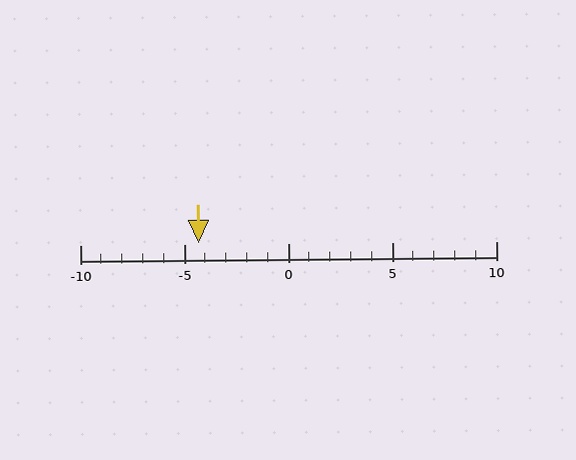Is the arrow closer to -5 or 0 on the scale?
The arrow is closer to -5.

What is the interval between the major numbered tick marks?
The major tick marks are spaced 5 units apart.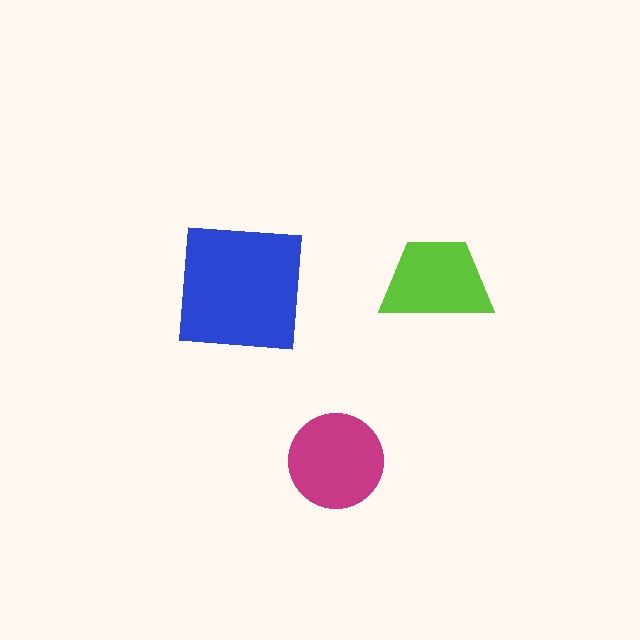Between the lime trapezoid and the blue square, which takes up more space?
The blue square.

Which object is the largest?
The blue square.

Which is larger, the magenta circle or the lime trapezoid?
The magenta circle.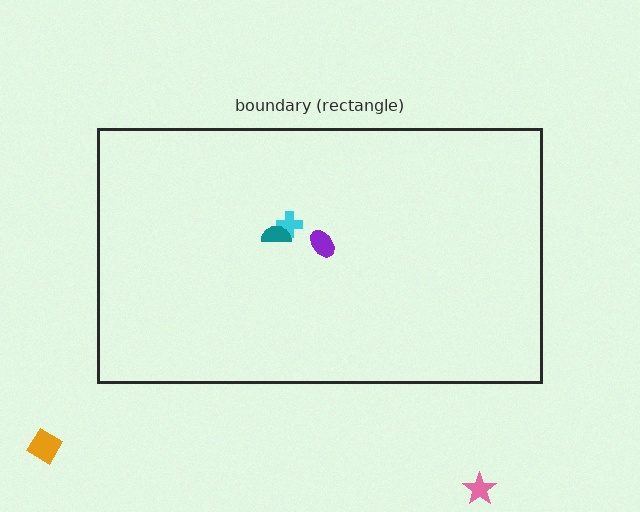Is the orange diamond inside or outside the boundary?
Outside.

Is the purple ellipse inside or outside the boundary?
Inside.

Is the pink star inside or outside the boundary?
Outside.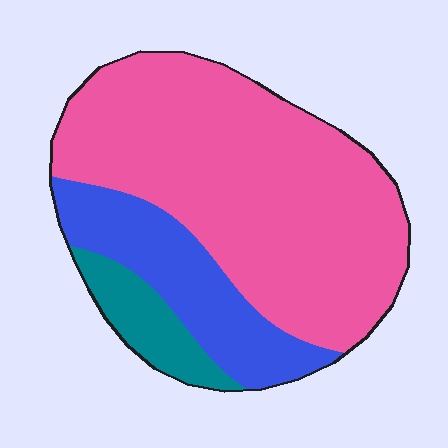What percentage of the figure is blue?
Blue takes up between a sixth and a third of the figure.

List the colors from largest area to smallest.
From largest to smallest: pink, blue, teal.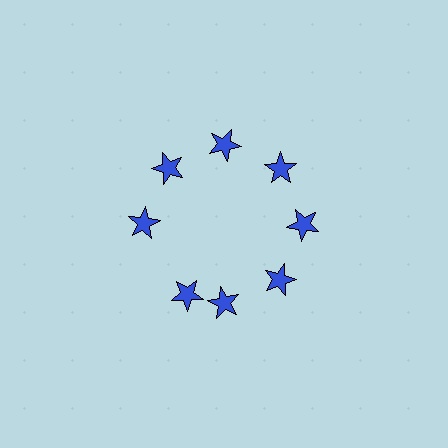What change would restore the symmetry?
The symmetry would be restored by rotating it back into even spacing with its neighbors so that all 8 stars sit at equal angles and equal distance from the center.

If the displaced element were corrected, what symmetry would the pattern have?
It would have 8-fold rotational symmetry — the pattern would map onto itself every 45 degrees.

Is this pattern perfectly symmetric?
No. The 8 blue stars are arranged in a ring, but one element near the 8 o'clock position is rotated out of alignment along the ring, breaking the 8-fold rotational symmetry.